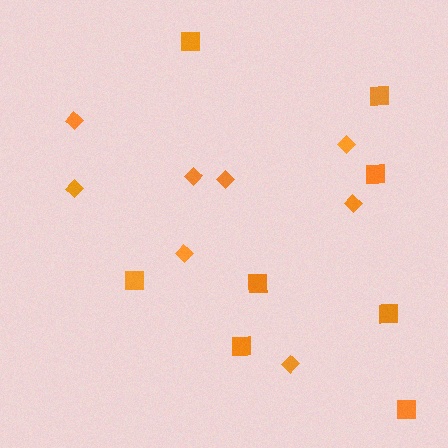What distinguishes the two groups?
There are 2 groups: one group of diamonds (8) and one group of squares (8).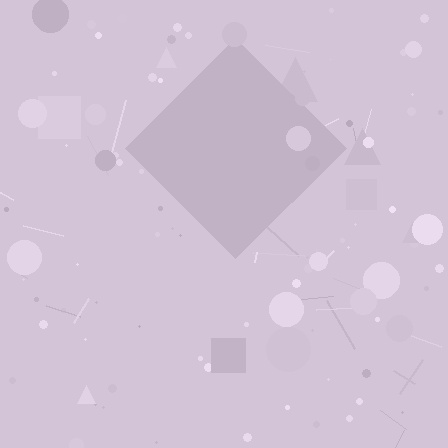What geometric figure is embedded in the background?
A diamond is embedded in the background.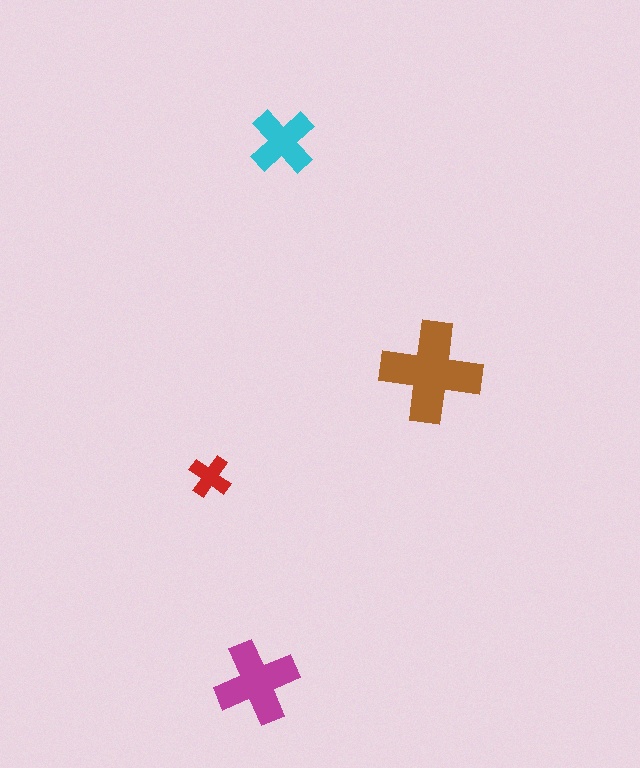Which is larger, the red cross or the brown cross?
The brown one.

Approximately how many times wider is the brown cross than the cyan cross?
About 1.5 times wider.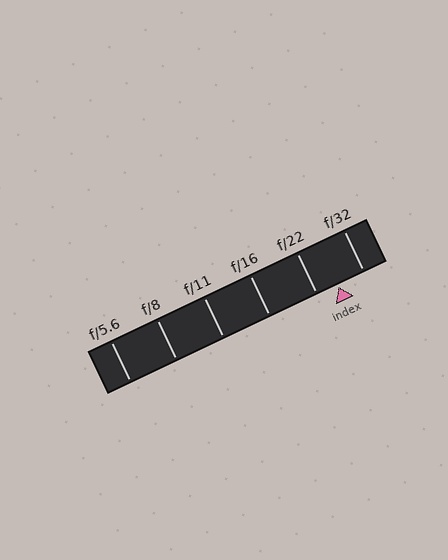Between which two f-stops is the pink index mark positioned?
The index mark is between f/22 and f/32.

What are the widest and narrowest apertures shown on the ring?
The widest aperture shown is f/5.6 and the narrowest is f/32.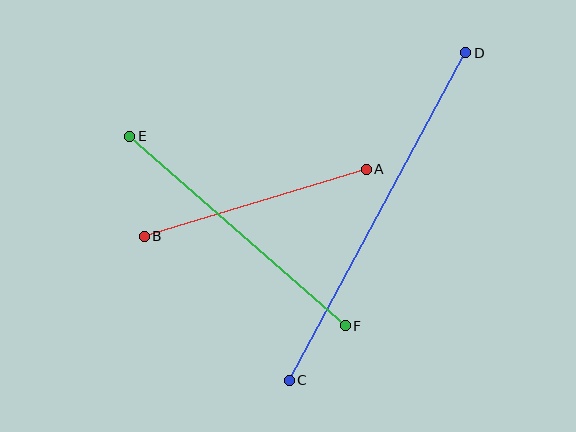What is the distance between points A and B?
The distance is approximately 232 pixels.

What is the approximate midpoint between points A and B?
The midpoint is at approximately (255, 203) pixels.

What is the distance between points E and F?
The distance is approximately 287 pixels.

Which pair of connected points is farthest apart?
Points C and D are farthest apart.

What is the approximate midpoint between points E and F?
The midpoint is at approximately (238, 231) pixels.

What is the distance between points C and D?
The distance is approximately 372 pixels.